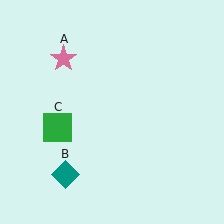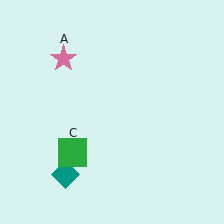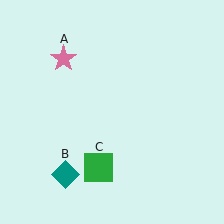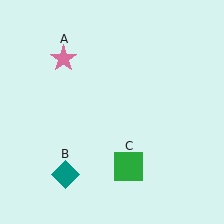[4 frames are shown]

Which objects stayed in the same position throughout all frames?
Pink star (object A) and teal diamond (object B) remained stationary.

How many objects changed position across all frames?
1 object changed position: green square (object C).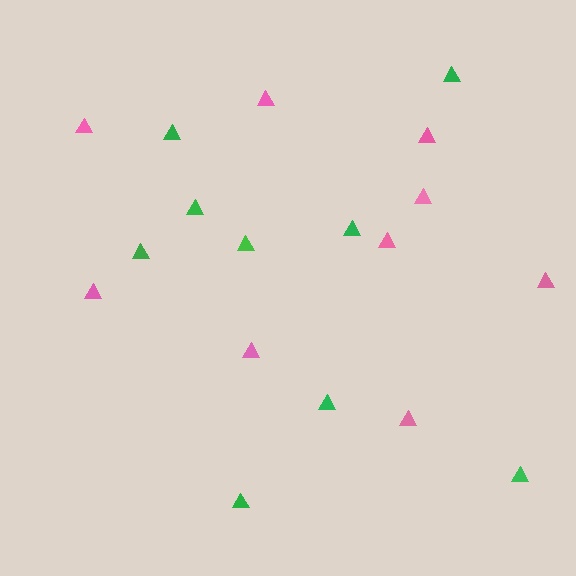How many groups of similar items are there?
There are 2 groups: one group of pink triangles (9) and one group of green triangles (9).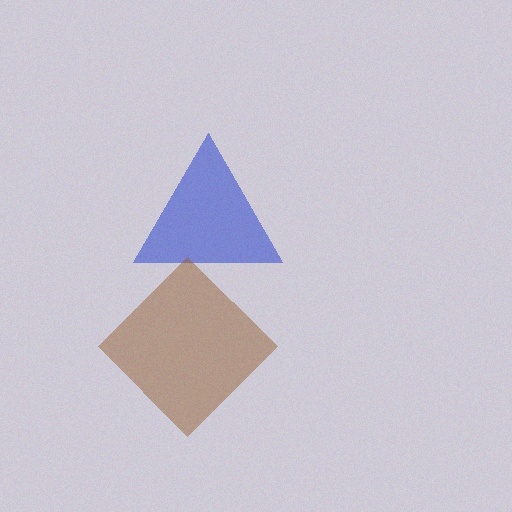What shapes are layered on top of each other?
The layered shapes are: a blue triangle, a brown diamond.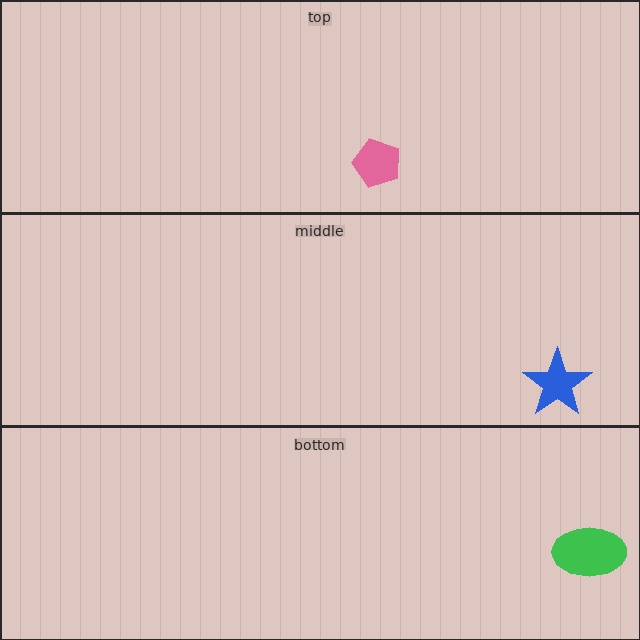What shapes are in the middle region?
The blue star.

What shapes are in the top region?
The pink pentagon.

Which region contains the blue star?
The middle region.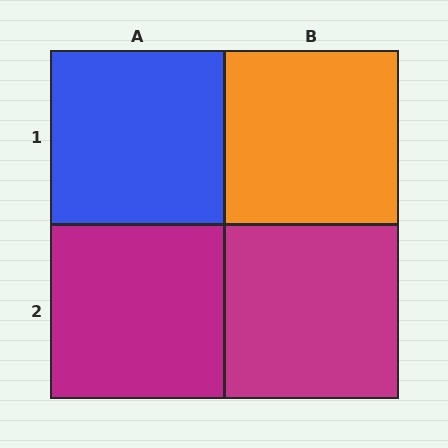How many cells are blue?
1 cell is blue.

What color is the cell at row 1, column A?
Blue.